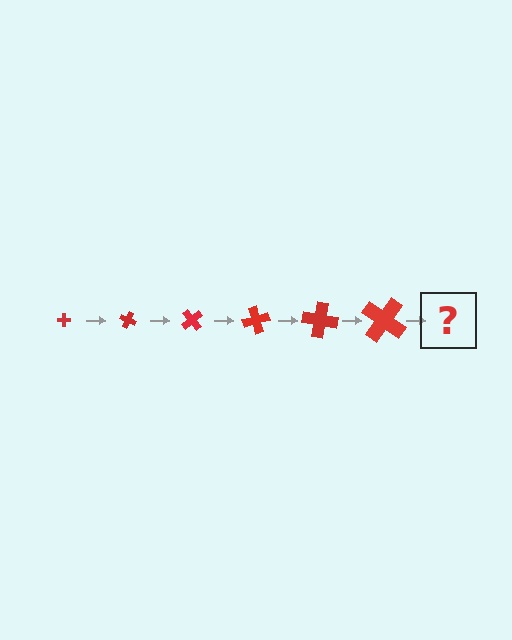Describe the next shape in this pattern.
It should be a cross, larger than the previous one and rotated 150 degrees from the start.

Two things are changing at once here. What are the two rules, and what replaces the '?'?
The two rules are that the cross grows larger each step and it rotates 25 degrees each step. The '?' should be a cross, larger than the previous one and rotated 150 degrees from the start.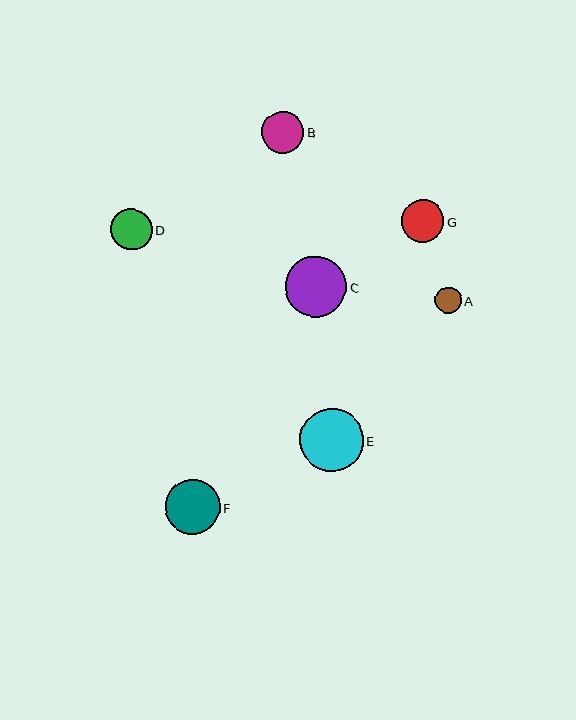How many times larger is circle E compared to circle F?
Circle E is approximately 1.1 times the size of circle F.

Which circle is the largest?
Circle E is the largest with a size of approximately 63 pixels.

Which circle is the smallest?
Circle A is the smallest with a size of approximately 27 pixels.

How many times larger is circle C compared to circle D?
Circle C is approximately 1.5 times the size of circle D.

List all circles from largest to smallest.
From largest to smallest: E, C, F, G, B, D, A.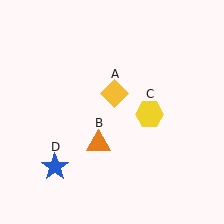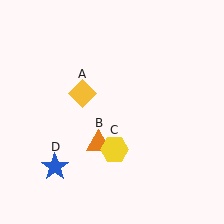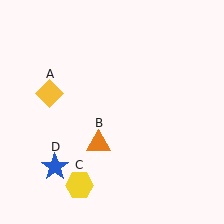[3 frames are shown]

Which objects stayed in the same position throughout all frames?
Orange triangle (object B) and blue star (object D) remained stationary.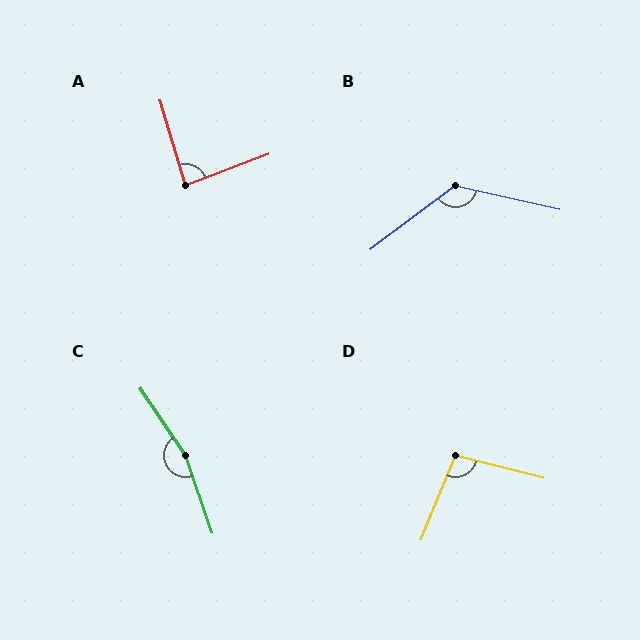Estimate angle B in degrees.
Approximately 130 degrees.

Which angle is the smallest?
A, at approximately 86 degrees.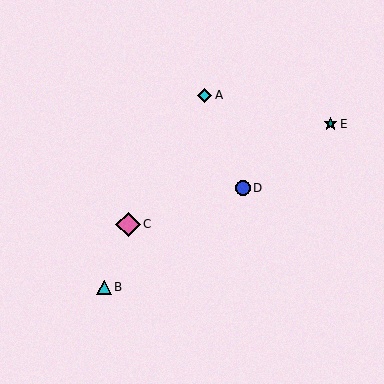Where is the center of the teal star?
The center of the teal star is at (331, 124).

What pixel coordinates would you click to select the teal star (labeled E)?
Click at (331, 124) to select the teal star E.